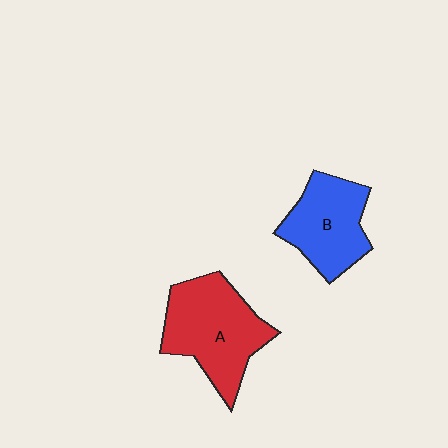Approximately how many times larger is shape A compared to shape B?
Approximately 1.3 times.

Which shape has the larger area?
Shape A (red).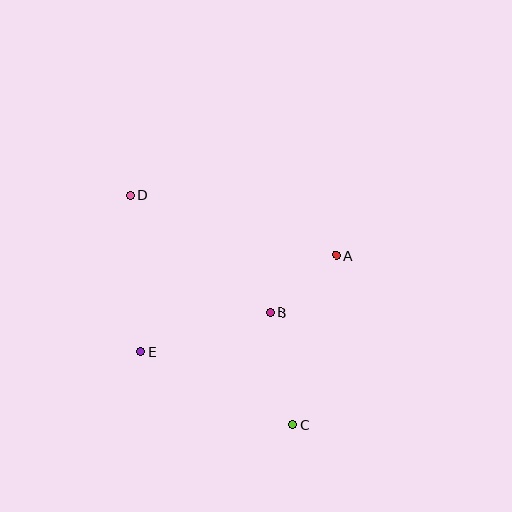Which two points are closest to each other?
Points A and B are closest to each other.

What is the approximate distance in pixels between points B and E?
The distance between B and E is approximately 135 pixels.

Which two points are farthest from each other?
Points C and D are farthest from each other.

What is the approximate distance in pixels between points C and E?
The distance between C and E is approximately 168 pixels.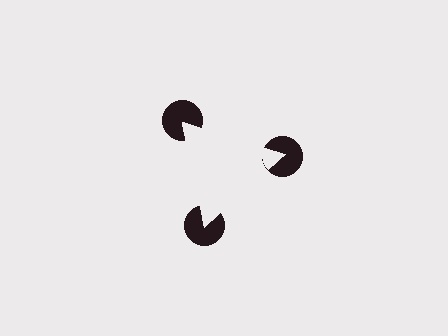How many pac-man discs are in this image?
There are 3 — one at each vertex of the illusory triangle.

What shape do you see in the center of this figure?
An illusory triangle — its edges are inferred from the aligned wedge cuts in the pac-man discs, not physically drawn.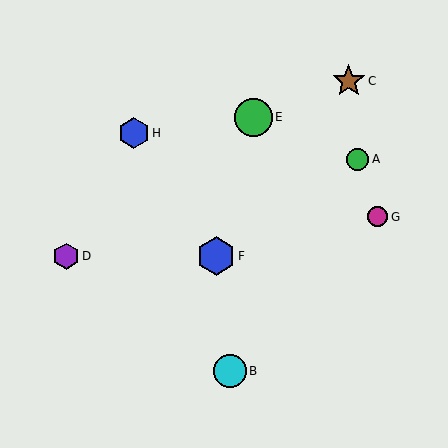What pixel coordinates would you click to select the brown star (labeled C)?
Click at (349, 81) to select the brown star C.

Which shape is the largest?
The blue hexagon (labeled F) is the largest.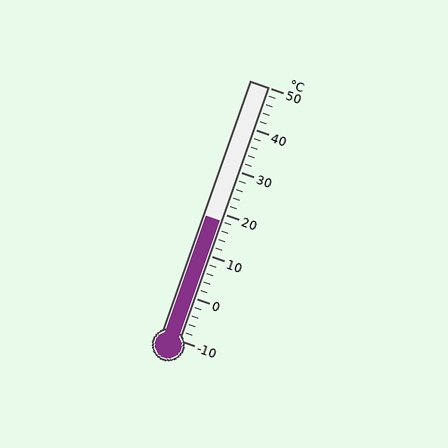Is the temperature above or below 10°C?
The temperature is above 10°C.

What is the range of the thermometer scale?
The thermometer scale ranges from -10°C to 50°C.